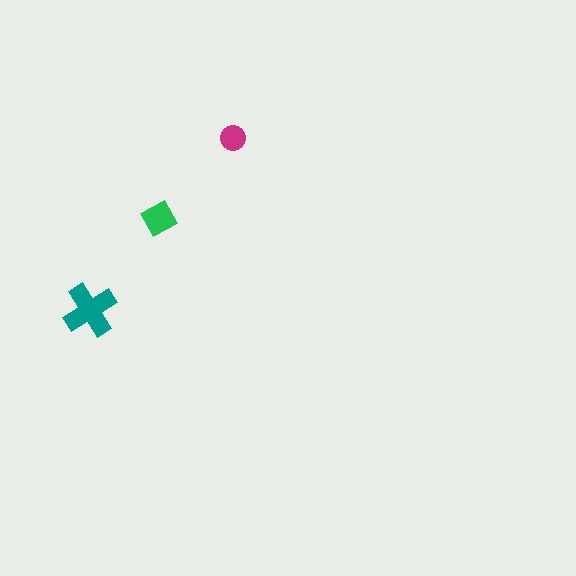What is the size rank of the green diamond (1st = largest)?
2nd.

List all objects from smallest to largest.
The magenta circle, the green diamond, the teal cross.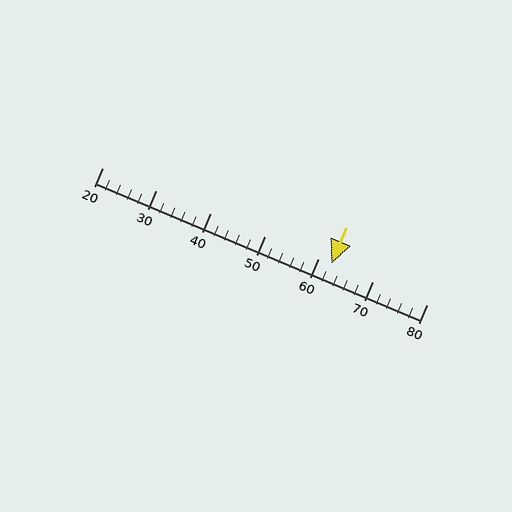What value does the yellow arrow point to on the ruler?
The yellow arrow points to approximately 62.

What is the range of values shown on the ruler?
The ruler shows values from 20 to 80.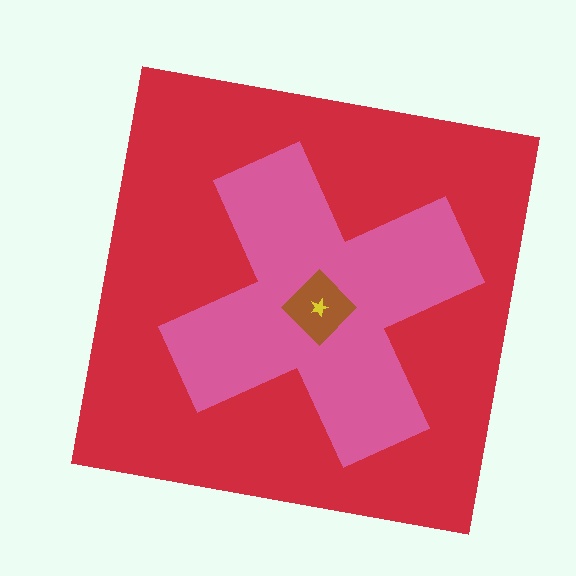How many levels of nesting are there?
4.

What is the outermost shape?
The red square.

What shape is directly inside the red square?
The pink cross.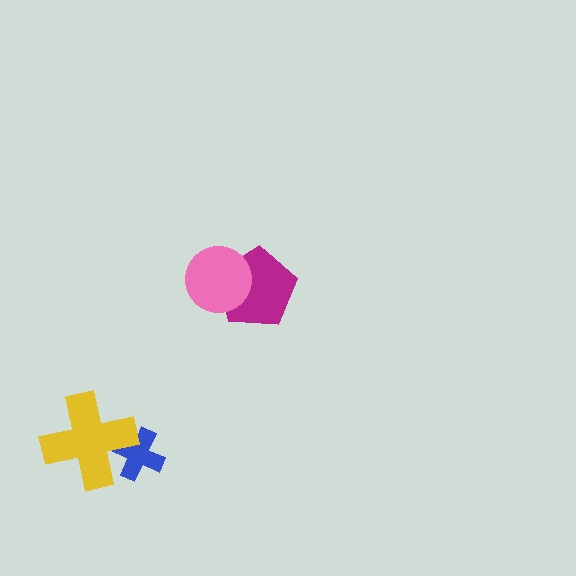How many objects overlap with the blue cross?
1 object overlaps with the blue cross.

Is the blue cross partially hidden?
Yes, it is partially covered by another shape.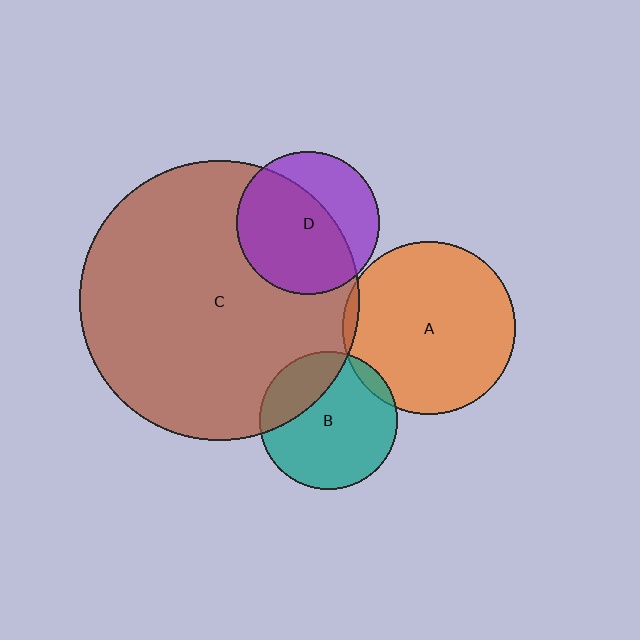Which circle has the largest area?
Circle C (brown).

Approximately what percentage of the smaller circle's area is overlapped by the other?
Approximately 5%.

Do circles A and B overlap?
Yes.